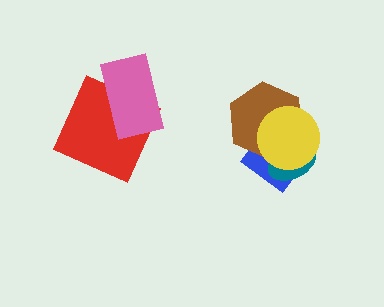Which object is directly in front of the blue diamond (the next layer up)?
The brown hexagon is directly in front of the blue diamond.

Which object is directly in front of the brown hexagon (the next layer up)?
The teal ellipse is directly in front of the brown hexagon.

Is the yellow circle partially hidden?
No, no other shape covers it.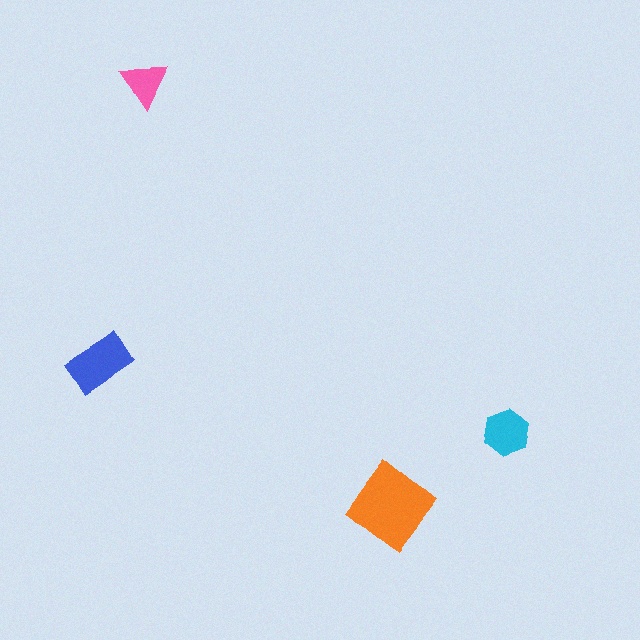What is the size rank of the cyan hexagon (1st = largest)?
3rd.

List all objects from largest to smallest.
The orange diamond, the blue rectangle, the cyan hexagon, the pink triangle.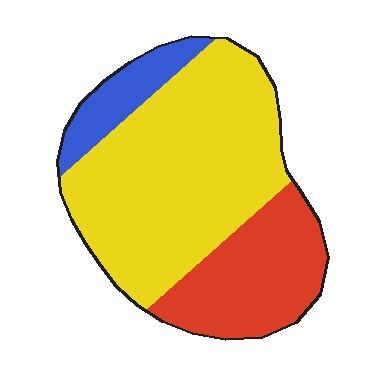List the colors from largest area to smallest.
From largest to smallest: yellow, red, blue.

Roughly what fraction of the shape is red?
Red covers 27% of the shape.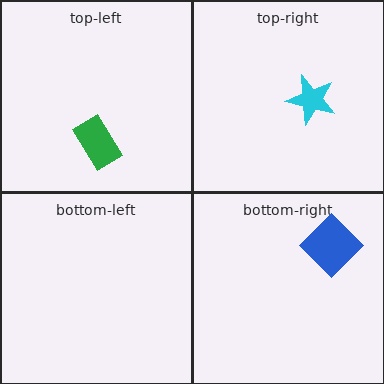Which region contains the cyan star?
The top-right region.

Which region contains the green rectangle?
The top-left region.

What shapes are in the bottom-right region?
The blue diamond.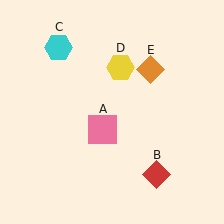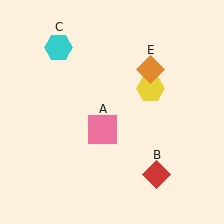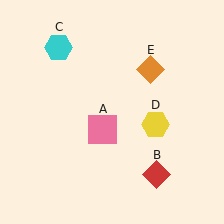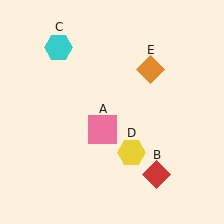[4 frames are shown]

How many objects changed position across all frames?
1 object changed position: yellow hexagon (object D).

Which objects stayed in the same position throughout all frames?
Pink square (object A) and red diamond (object B) and cyan hexagon (object C) and orange diamond (object E) remained stationary.